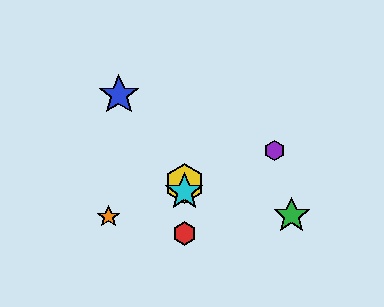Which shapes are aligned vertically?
The red hexagon, the yellow hexagon, the cyan star are aligned vertically.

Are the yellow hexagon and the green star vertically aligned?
No, the yellow hexagon is at x≈184 and the green star is at x≈292.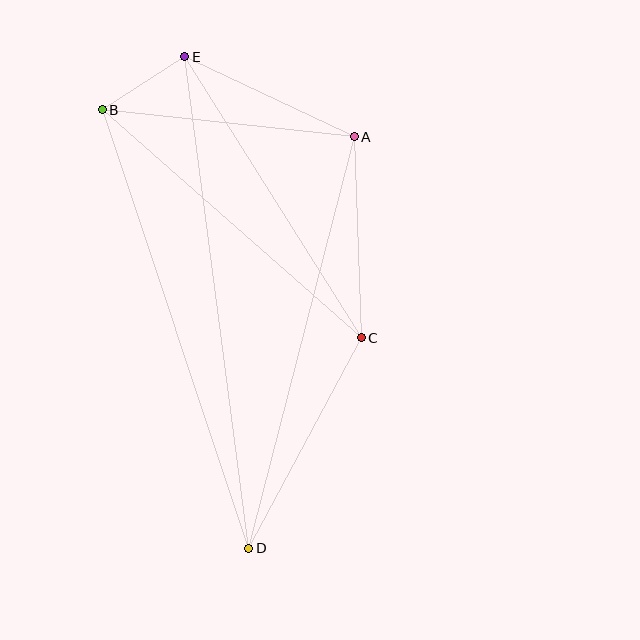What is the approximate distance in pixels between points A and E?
The distance between A and E is approximately 187 pixels.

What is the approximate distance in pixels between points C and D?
The distance between C and D is approximately 238 pixels.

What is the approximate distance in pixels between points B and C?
The distance between B and C is approximately 345 pixels.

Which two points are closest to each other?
Points B and E are closest to each other.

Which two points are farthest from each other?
Points D and E are farthest from each other.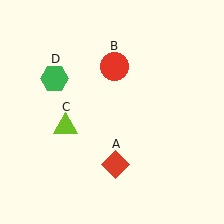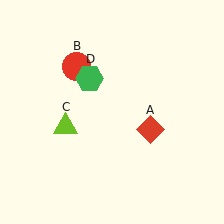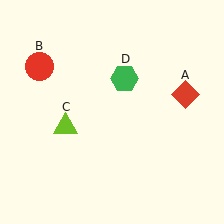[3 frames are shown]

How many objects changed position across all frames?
3 objects changed position: red diamond (object A), red circle (object B), green hexagon (object D).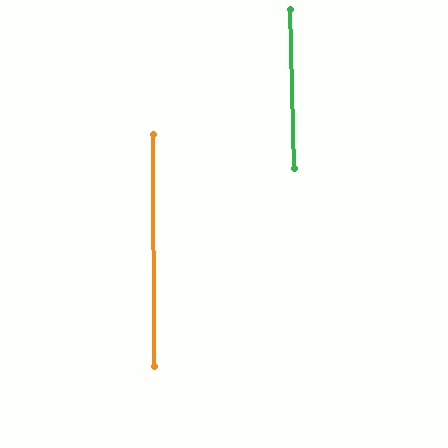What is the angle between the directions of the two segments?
Approximately 1 degree.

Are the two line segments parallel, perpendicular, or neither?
Parallel — their directions differ by only 1.0°.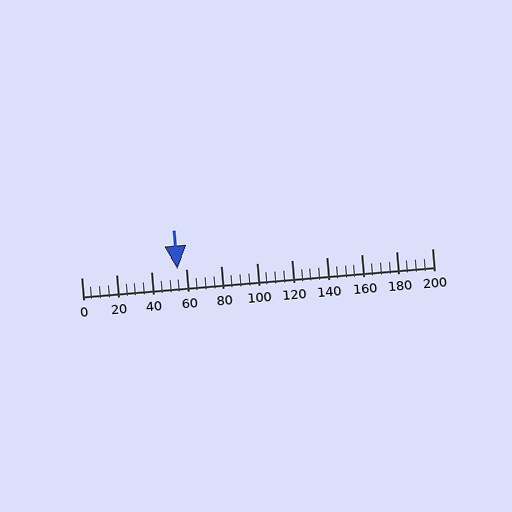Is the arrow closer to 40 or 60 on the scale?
The arrow is closer to 60.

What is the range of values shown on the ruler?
The ruler shows values from 0 to 200.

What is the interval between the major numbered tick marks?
The major tick marks are spaced 20 units apart.